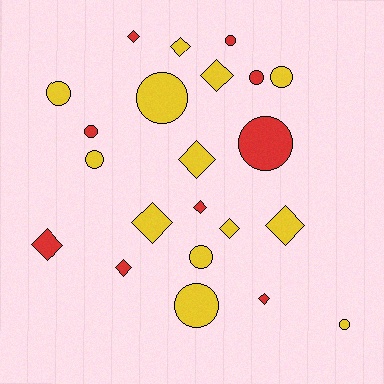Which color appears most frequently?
Yellow, with 13 objects.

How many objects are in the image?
There are 22 objects.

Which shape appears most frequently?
Diamond, with 11 objects.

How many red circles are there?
There are 4 red circles.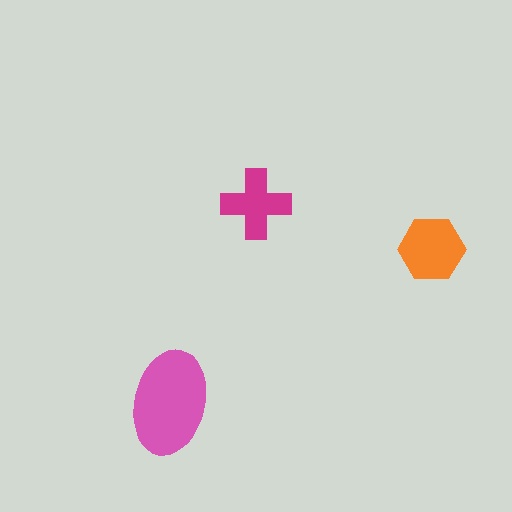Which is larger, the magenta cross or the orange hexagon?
The orange hexagon.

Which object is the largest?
The pink ellipse.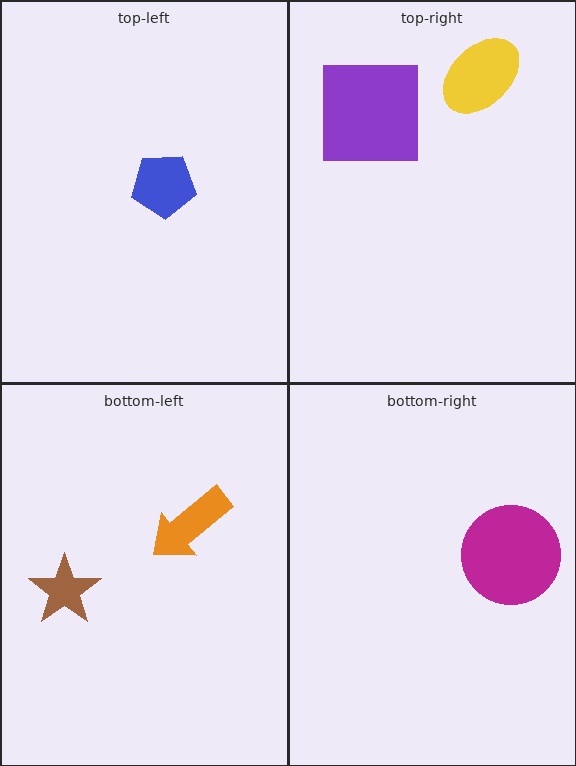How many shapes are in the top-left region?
1.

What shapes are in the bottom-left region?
The brown star, the orange arrow.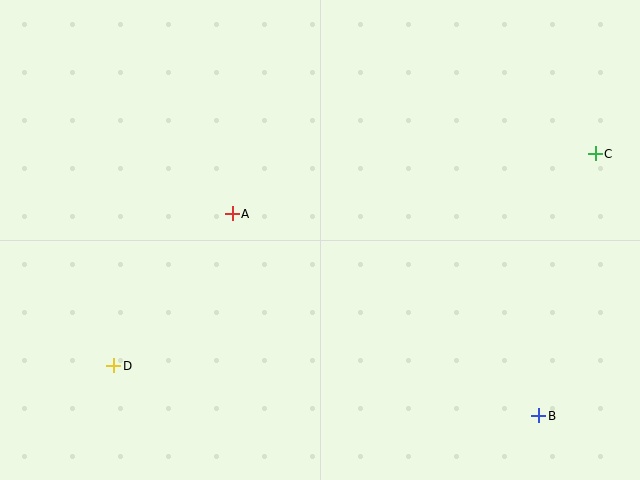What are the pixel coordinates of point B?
Point B is at (539, 416).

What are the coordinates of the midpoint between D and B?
The midpoint between D and B is at (326, 391).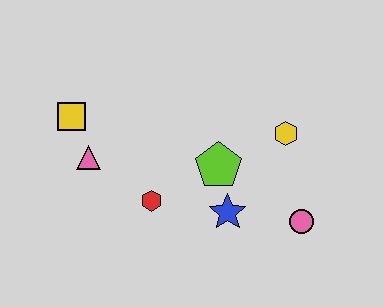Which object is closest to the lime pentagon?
The blue star is closest to the lime pentagon.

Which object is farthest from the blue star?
The yellow square is farthest from the blue star.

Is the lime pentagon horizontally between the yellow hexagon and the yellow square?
Yes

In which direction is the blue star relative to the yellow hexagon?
The blue star is below the yellow hexagon.